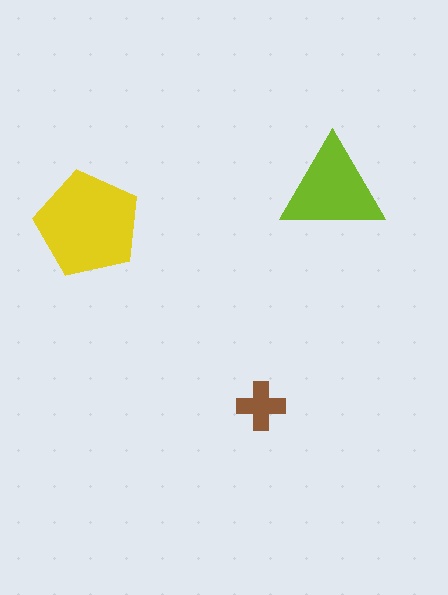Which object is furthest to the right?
The lime triangle is rightmost.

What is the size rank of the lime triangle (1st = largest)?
2nd.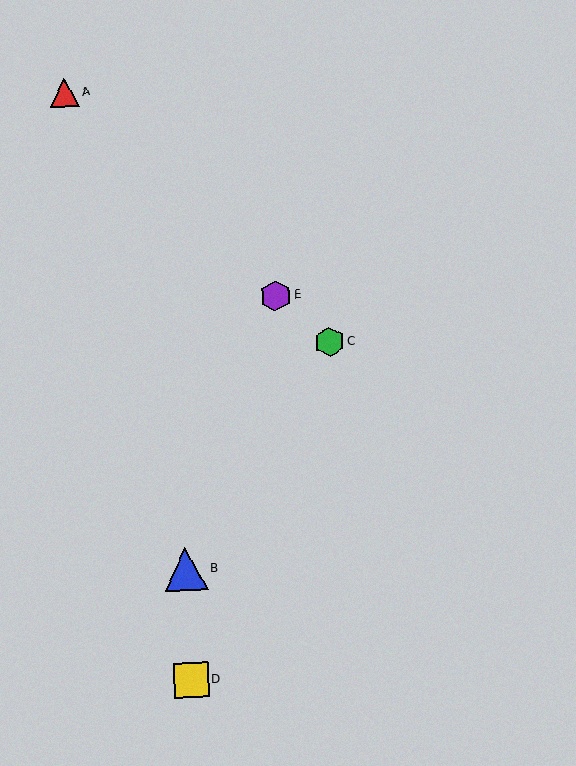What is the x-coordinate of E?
Object E is at x≈276.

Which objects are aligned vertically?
Objects B, D are aligned vertically.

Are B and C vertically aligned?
No, B is at x≈186 and C is at x≈329.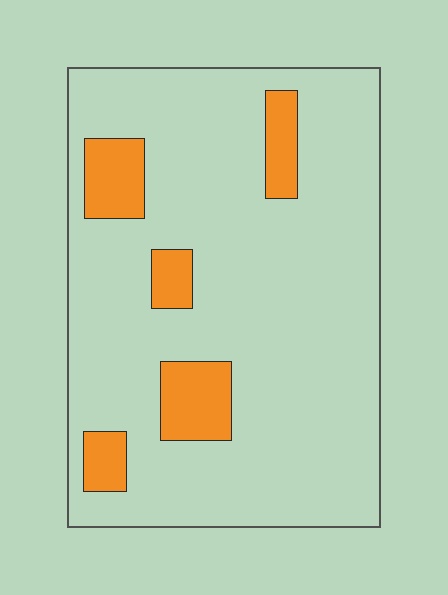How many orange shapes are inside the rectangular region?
5.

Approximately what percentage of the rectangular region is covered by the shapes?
Approximately 15%.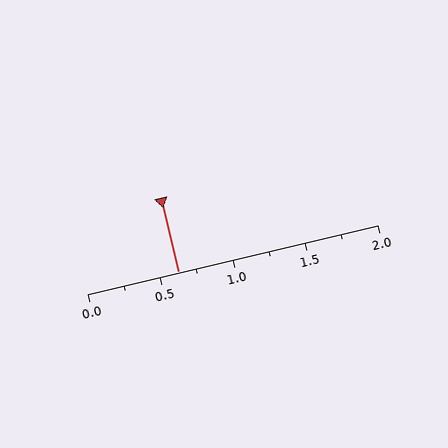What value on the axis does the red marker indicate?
The marker indicates approximately 0.62.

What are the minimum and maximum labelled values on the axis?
The axis runs from 0.0 to 2.0.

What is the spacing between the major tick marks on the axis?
The major ticks are spaced 0.5 apart.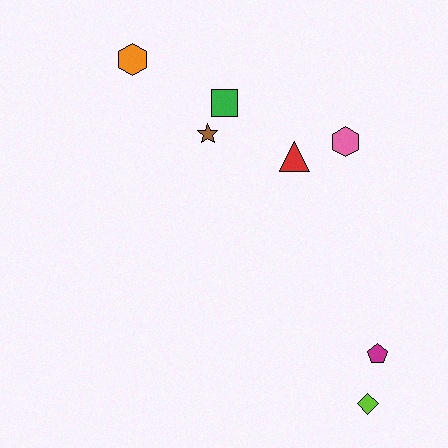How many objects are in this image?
There are 7 objects.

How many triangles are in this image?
There is 1 triangle.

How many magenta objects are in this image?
There is 1 magenta object.